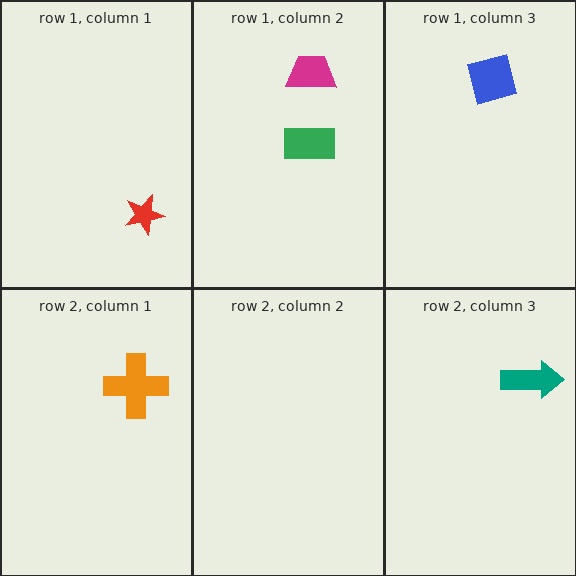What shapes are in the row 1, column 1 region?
The red star.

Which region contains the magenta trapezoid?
The row 1, column 2 region.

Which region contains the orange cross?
The row 2, column 1 region.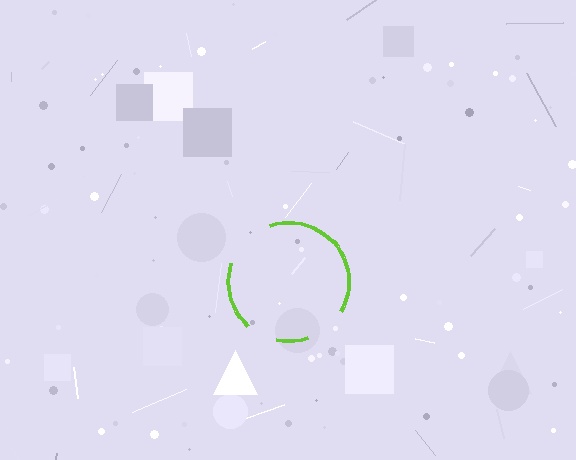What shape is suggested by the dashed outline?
The dashed outline suggests a circle.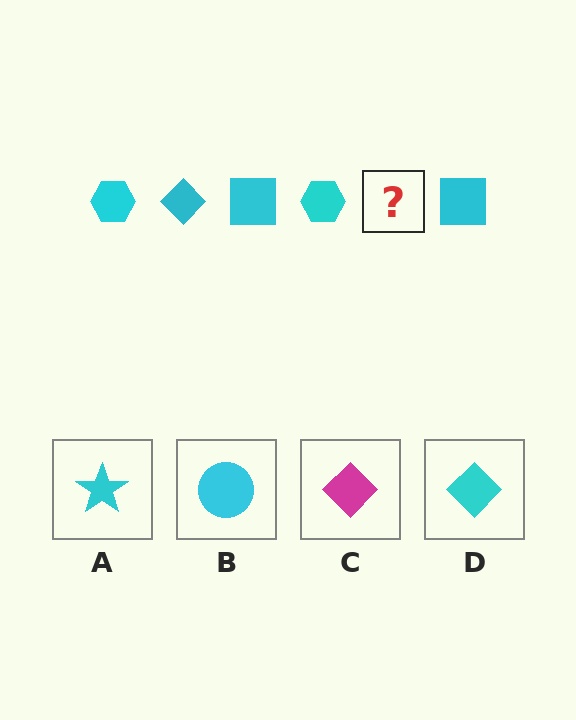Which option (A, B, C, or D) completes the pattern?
D.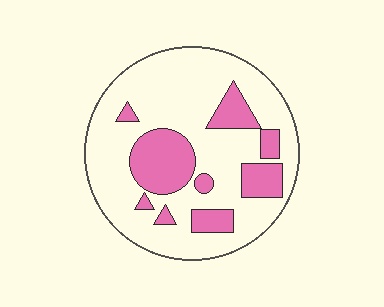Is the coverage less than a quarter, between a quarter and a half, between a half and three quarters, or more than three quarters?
Less than a quarter.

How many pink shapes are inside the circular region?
9.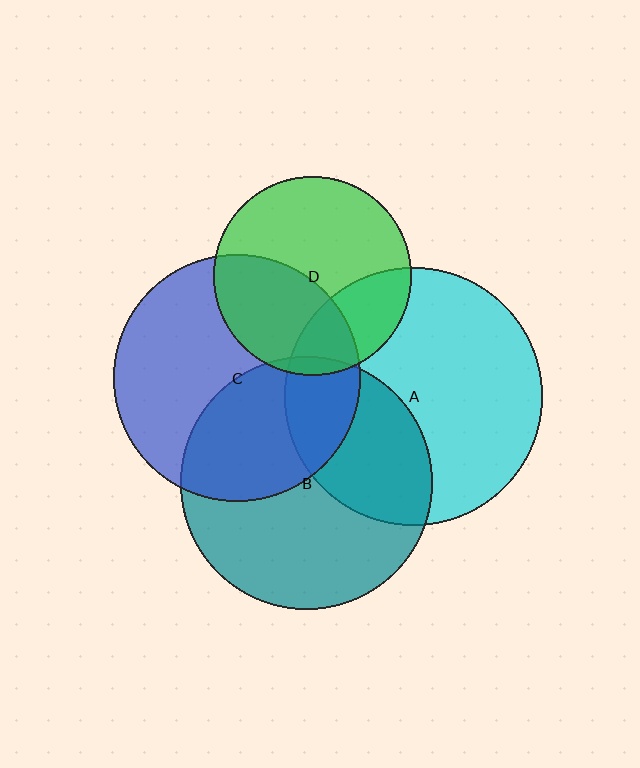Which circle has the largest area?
Circle A (cyan).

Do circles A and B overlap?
Yes.